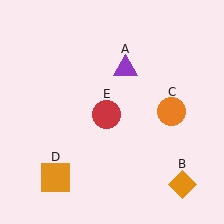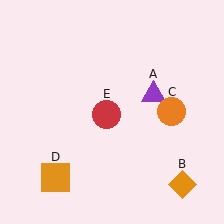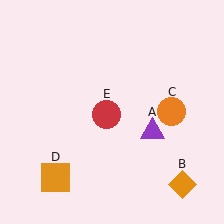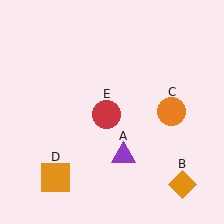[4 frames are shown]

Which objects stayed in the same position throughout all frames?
Orange diamond (object B) and orange circle (object C) and orange square (object D) and red circle (object E) remained stationary.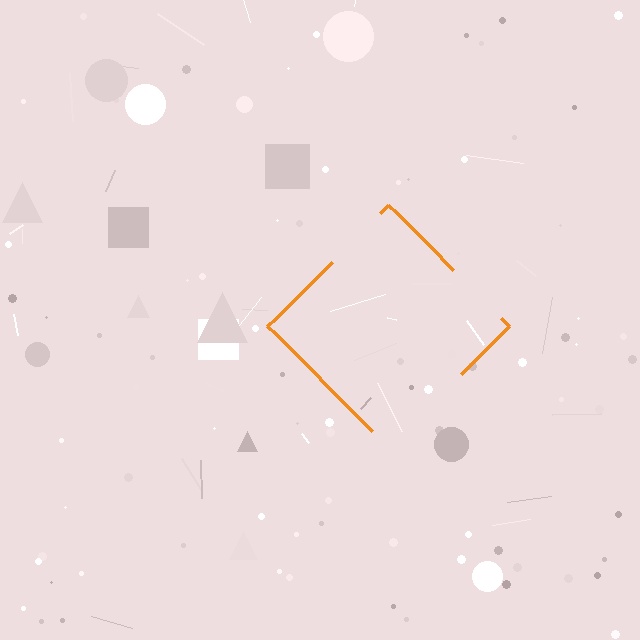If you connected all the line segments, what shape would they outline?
They would outline a diamond.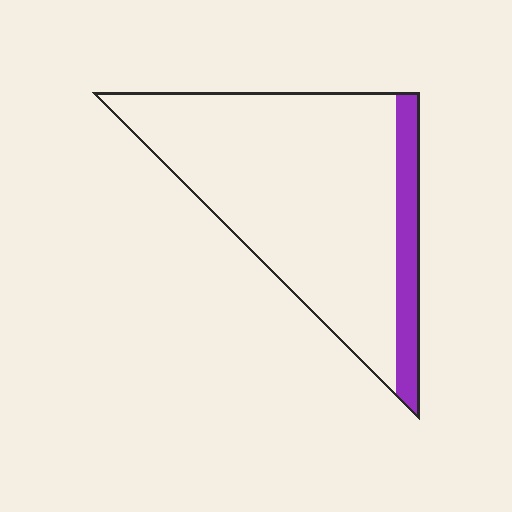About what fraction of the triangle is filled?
About one eighth (1/8).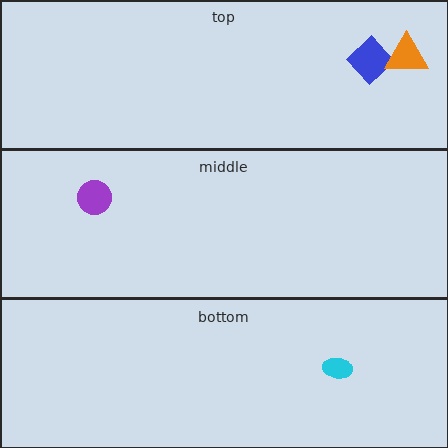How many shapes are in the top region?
2.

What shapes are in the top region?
The blue diamond, the orange triangle.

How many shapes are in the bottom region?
1.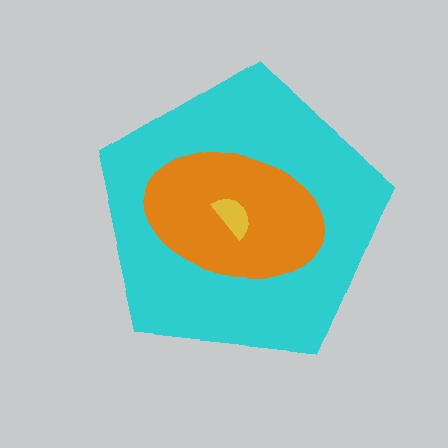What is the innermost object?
The yellow semicircle.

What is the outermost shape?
The cyan pentagon.